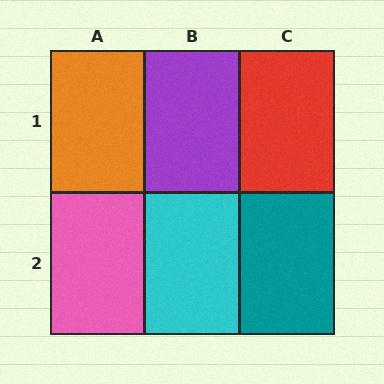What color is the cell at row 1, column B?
Purple.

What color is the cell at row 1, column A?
Orange.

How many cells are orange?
1 cell is orange.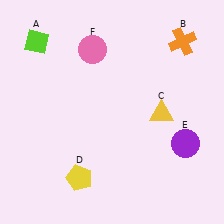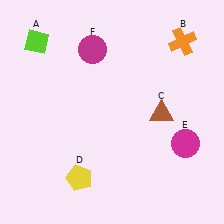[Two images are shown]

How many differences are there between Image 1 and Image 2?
There are 3 differences between the two images.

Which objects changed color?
C changed from yellow to brown. E changed from purple to magenta. F changed from pink to magenta.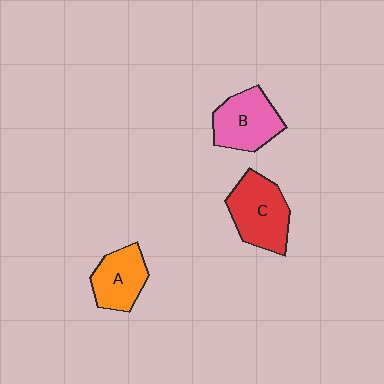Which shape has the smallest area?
Shape A (orange).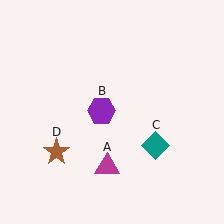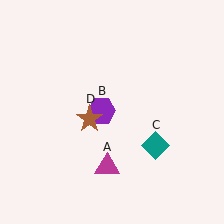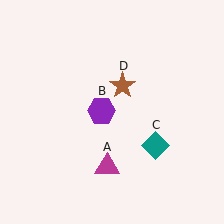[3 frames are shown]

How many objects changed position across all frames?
1 object changed position: brown star (object D).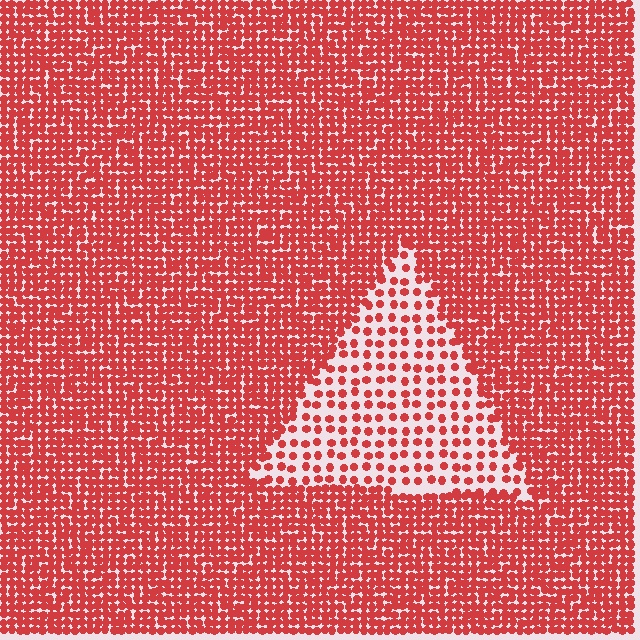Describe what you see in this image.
The image contains small red elements arranged at two different densities. A triangle-shaped region is visible where the elements are less densely packed than the surrounding area.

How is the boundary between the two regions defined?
The boundary is defined by a change in element density (approximately 2.5x ratio). All elements are the same color, size, and shape.